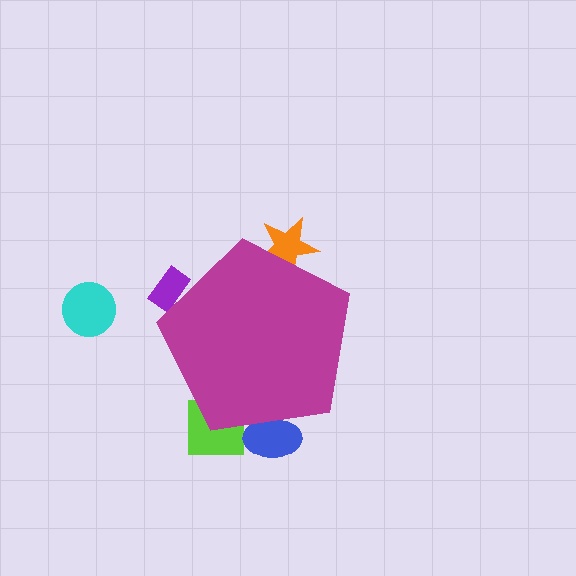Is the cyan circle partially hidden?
No, the cyan circle is fully visible.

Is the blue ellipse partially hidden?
Yes, the blue ellipse is partially hidden behind the magenta pentagon.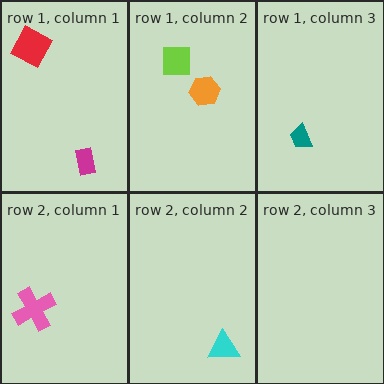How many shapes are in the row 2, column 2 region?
1.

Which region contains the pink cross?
The row 2, column 1 region.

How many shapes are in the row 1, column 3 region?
1.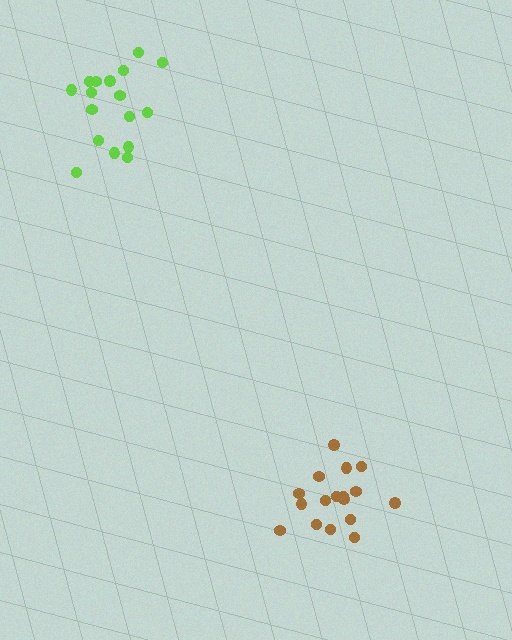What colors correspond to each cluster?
The clusters are colored: lime, brown.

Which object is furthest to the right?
The brown cluster is rightmost.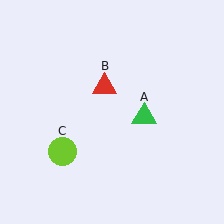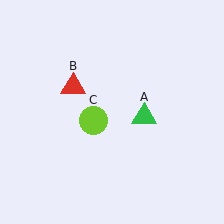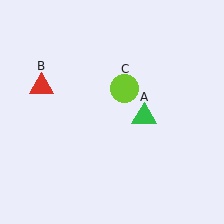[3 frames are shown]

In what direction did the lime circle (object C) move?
The lime circle (object C) moved up and to the right.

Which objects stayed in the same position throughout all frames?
Green triangle (object A) remained stationary.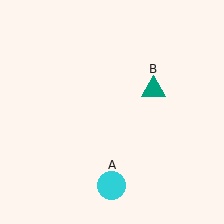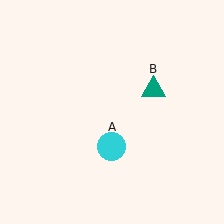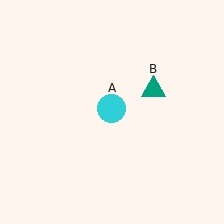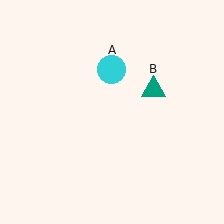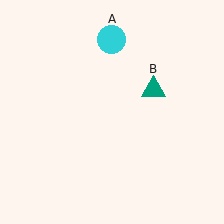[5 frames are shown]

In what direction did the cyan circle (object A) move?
The cyan circle (object A) moved up.